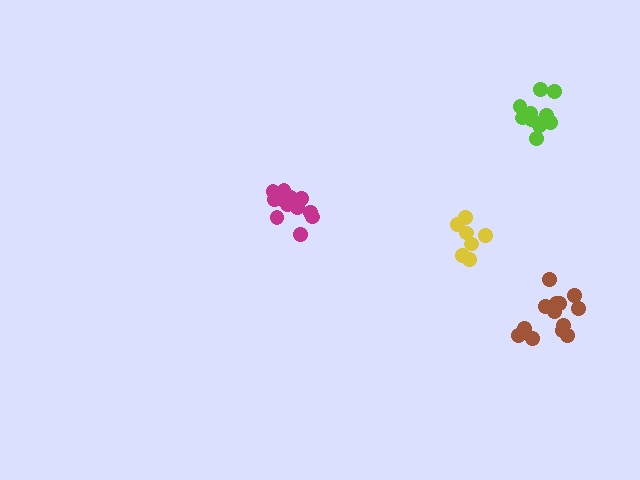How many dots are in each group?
Group 1: 12 dots, Group 2: 7 dots, Group 3: 13 dots, Group 4: 13 dots (45 total).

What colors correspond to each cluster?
The clusters are colored: lime, yellow, brown, magenta.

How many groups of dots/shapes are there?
There are 4 groups.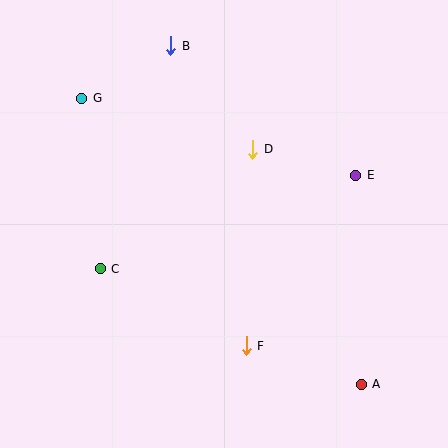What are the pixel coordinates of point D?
Point D is at (253, 149).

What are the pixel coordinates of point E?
Point E is at (356, 175).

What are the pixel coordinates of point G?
Point G is at (82, 98).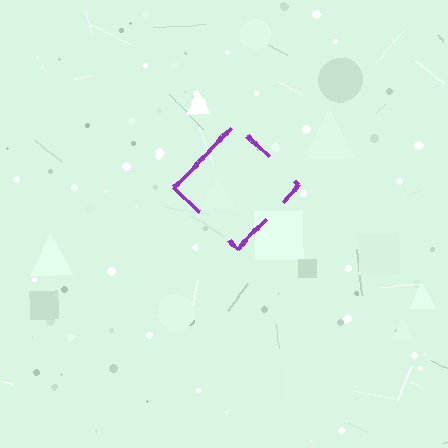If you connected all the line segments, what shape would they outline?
They would outline a diamond.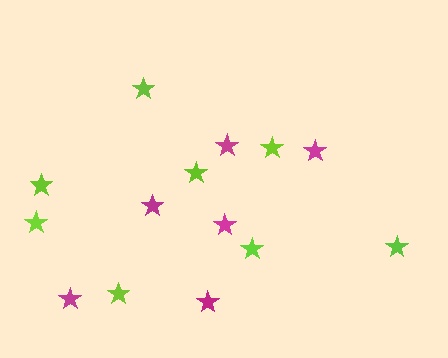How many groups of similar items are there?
There are 2 groups: one group of magenta stars (6) and one group of lime stars (8).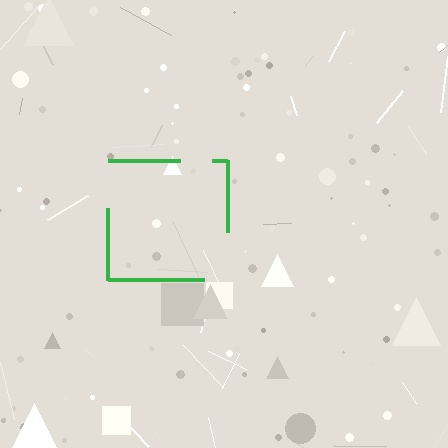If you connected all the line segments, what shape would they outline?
They would outline a square.